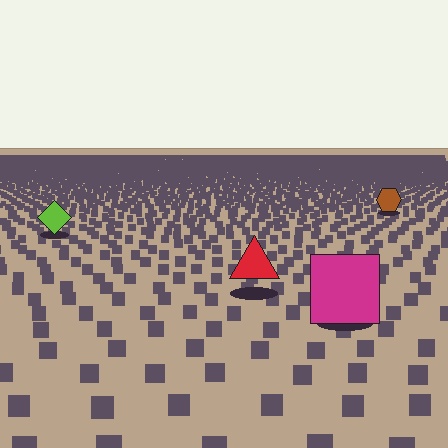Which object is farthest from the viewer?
The brown hexagon is farthest from the viewer. It appears smaller and the ground texture around it is denser.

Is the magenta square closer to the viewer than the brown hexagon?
Yes. The magenta square is closer — you can tell from the texture gradient: the ground texture is coarser near it.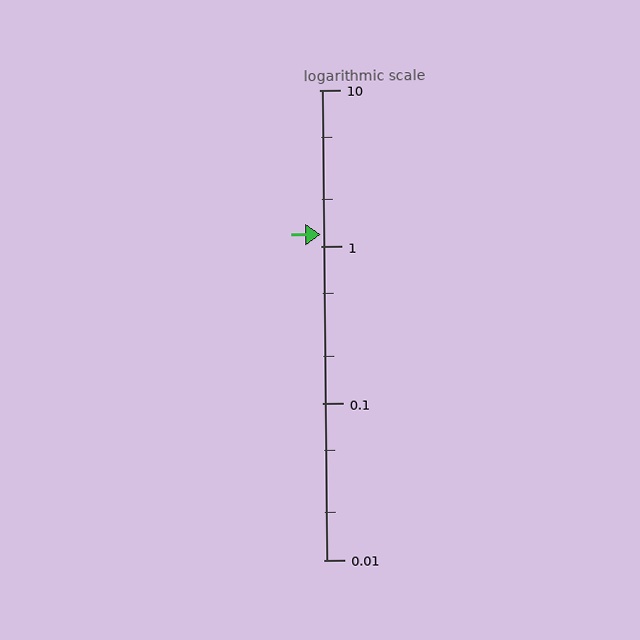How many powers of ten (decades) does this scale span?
The scale spans 3 decades, from 0.01 to 10.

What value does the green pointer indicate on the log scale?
The pointer indicates approximately 1.2.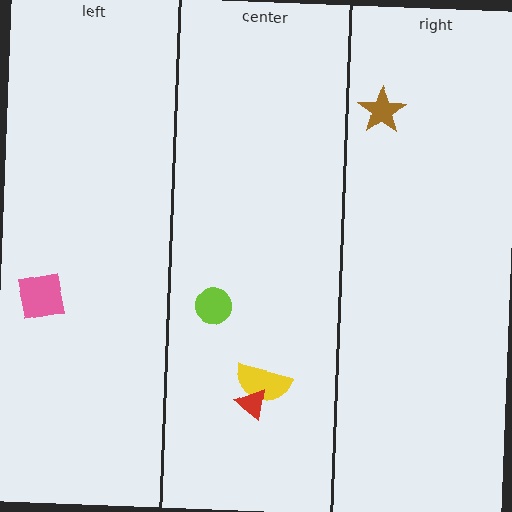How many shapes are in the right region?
1.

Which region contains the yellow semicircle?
The center region.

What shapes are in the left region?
The pink square.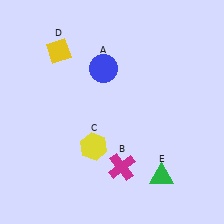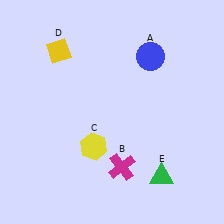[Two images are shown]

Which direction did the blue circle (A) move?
The blue circle (A) moved right.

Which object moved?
The blue circle (A) moved right.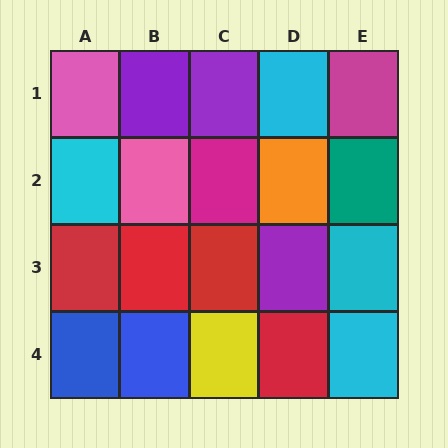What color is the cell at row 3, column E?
Cyan.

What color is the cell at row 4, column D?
Red.